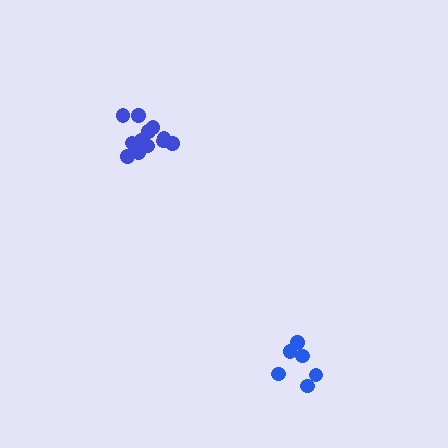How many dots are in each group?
Group 1: 12 dots, Group 2: 6 dots (18 total).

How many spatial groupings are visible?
There are 2 spatial groupings.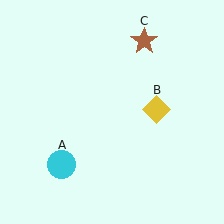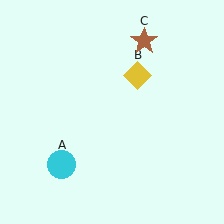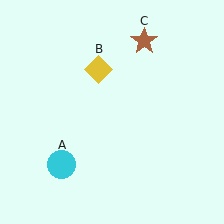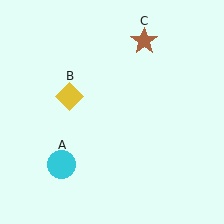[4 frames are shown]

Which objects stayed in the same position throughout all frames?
Cyan circle (object A) and brown star (object C) remained stationary.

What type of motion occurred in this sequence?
The yellow diamond (object B) rotated counterclockwise around the center of the scene.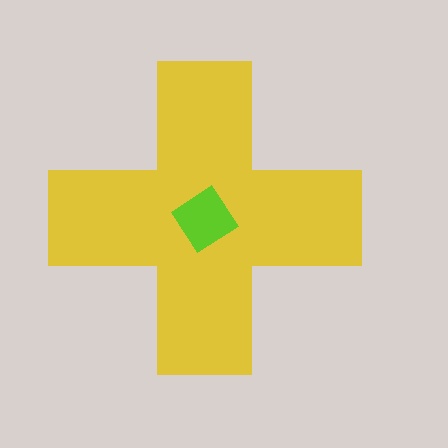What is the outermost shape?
The yellow cross.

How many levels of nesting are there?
2.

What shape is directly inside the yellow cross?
The lime diamond.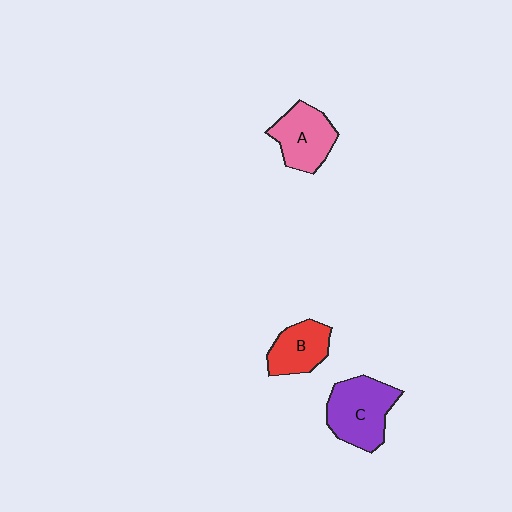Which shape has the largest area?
Shape C (purple).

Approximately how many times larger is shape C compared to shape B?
Approximately 1.5 times.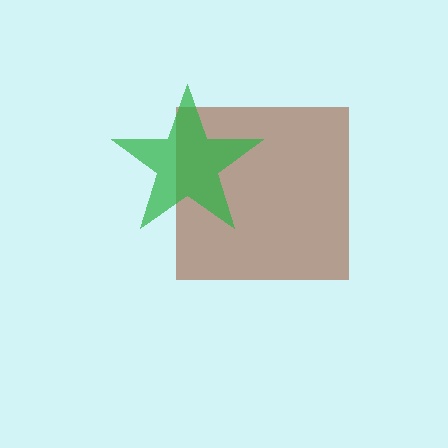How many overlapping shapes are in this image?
There are 2 overlapping shapes in the image.